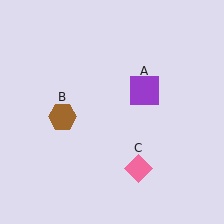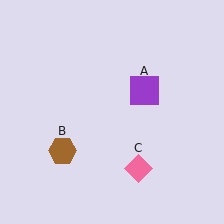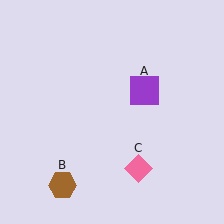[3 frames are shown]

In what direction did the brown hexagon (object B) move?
The brown hexagon (object B) moved down.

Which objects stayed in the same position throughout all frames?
Purple square (object A) and pink diamond (object C) remained stationary.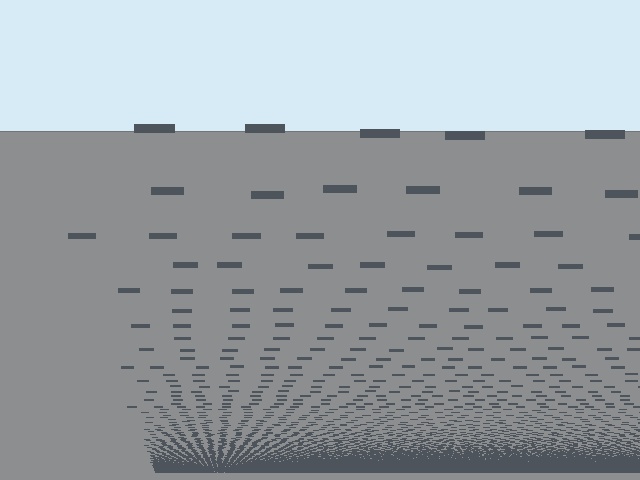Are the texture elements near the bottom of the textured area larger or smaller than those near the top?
Smaller. The gradient is inverted — elements near the bottom are smaller and denser.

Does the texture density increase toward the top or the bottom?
Density increases toward the bottom.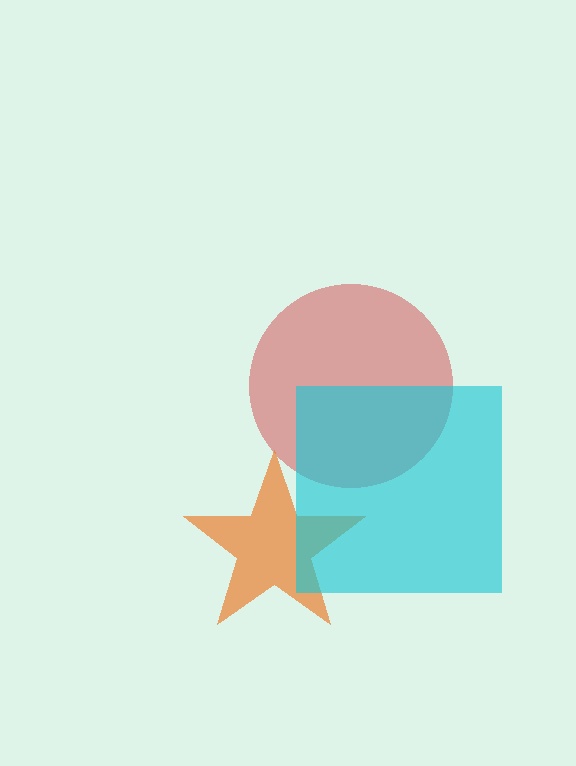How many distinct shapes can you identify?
There are 3 distinct shapes: a red circle, an orange star, a cyan square.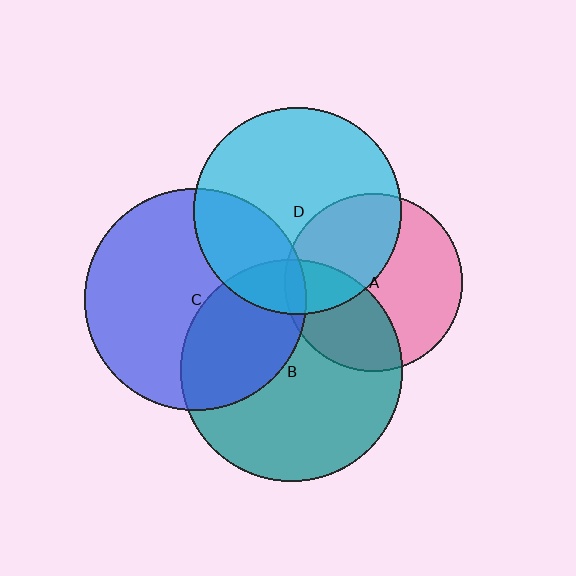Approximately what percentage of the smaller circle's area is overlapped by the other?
Approximately 15%.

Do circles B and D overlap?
Yes.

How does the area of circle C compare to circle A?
Approximately 1.6 times.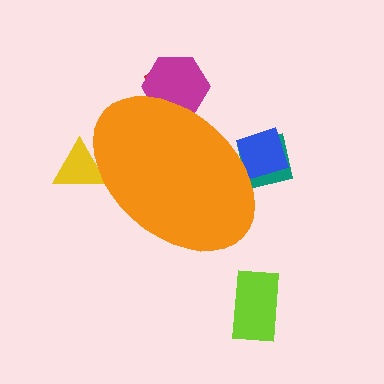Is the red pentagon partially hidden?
Yes, the red pentagon is partially hidden behind the orange ellipse.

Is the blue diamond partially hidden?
Yes, the blue diamond is partially hidden behind the orange ellipse.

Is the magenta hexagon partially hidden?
Yes, the magenta hexagon is partially hidden behind the orange ellipse.